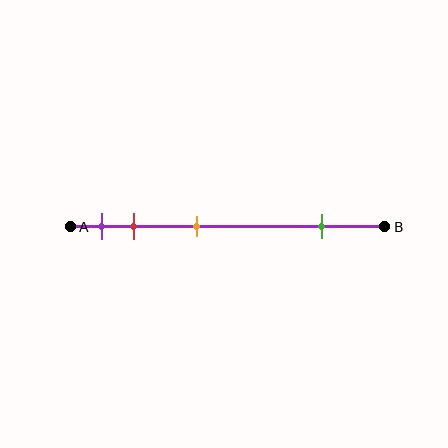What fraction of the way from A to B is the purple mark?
The purple mark is approximately 10% (0.1) of the way from A to B.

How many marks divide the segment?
There are 4 marks dividing the segment.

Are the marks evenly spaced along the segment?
No, the marks are not evenly spaced.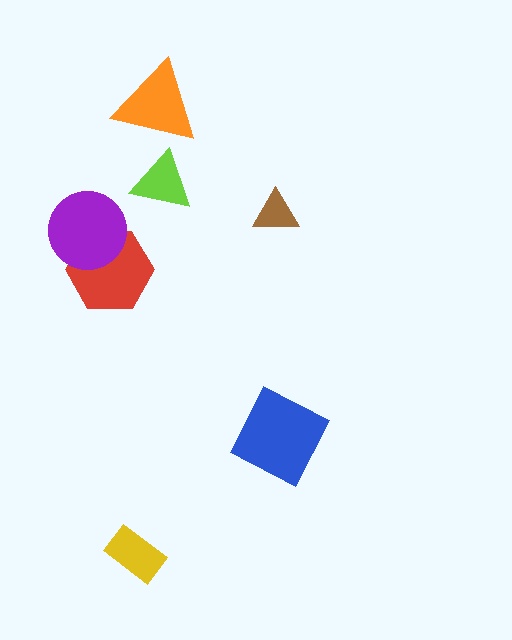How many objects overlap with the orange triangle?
0 objects overlap with the orange triangle.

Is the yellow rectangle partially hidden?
No, no other shape covers it.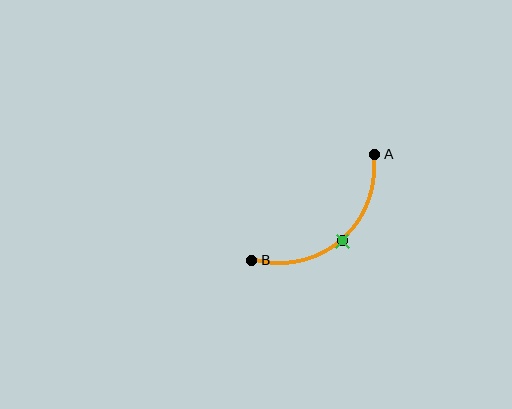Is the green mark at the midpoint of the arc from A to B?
Yes. The green mark lies on the arc at equal arc-length from both A and B — it is the arc midpoint.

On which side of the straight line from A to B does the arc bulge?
The arc bulges below and to the right of the straight line connecting A and B.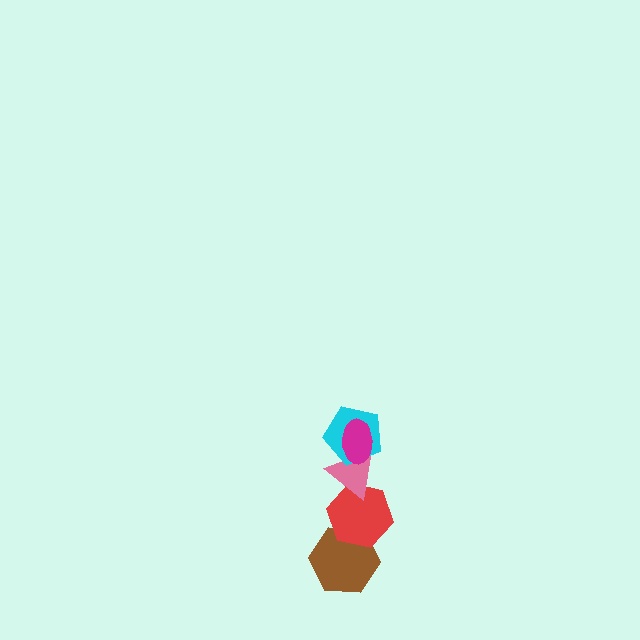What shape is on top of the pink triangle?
The cyan pentagon is on top of the pink triangle.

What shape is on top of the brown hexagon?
The red hexagon is on top of the brown hexagon.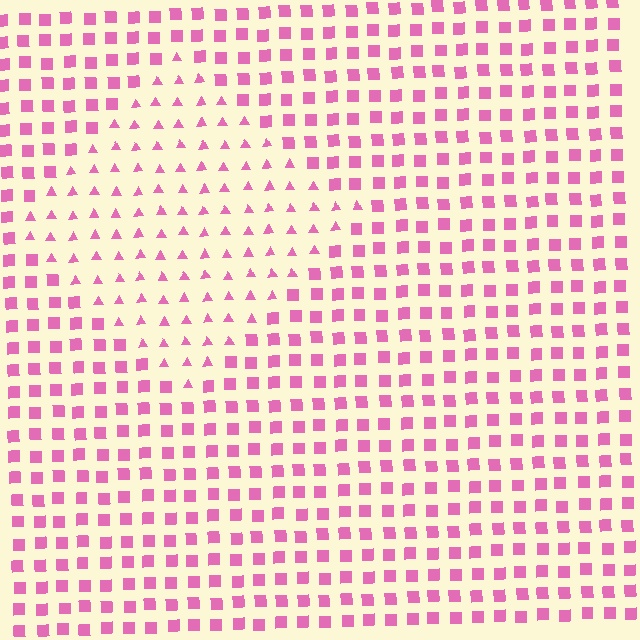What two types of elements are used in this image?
The image uses triangles inside the diamond region and squares outside it.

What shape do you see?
I see a diamond.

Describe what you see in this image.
The image is filled with small pink elements arranged in a uniform grid. A diamond-shaped region contains triangles, while the surrounding area contains squares. The boundary is defined purely by the change in element shape.